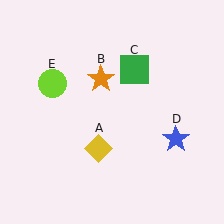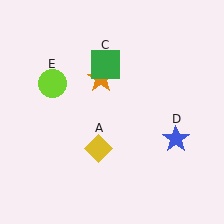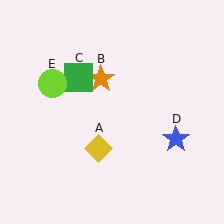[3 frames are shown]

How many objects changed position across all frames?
1 object changed position: green square (object C).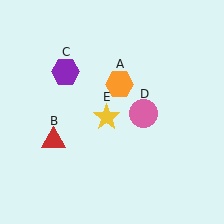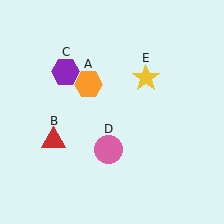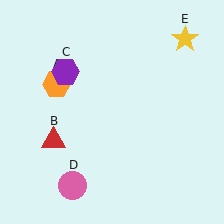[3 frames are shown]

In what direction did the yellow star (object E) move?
The yellow star (object E) moved up and to the right.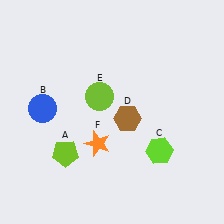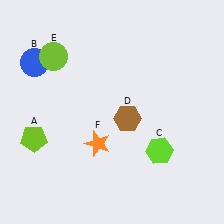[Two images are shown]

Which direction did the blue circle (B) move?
The blue circle (B) moved up.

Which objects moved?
The objects that moved are: the lime pentagon (A), the blue circle (B), the lime circle (E).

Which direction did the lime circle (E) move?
The lime circle (E) moved left.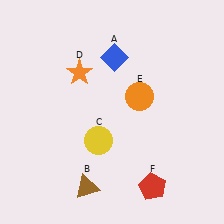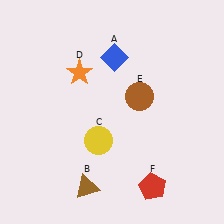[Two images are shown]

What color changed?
The circle (E) changed from orange in Image 1 to brown in Image 2.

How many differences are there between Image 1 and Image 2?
There is 1 difference between the two images.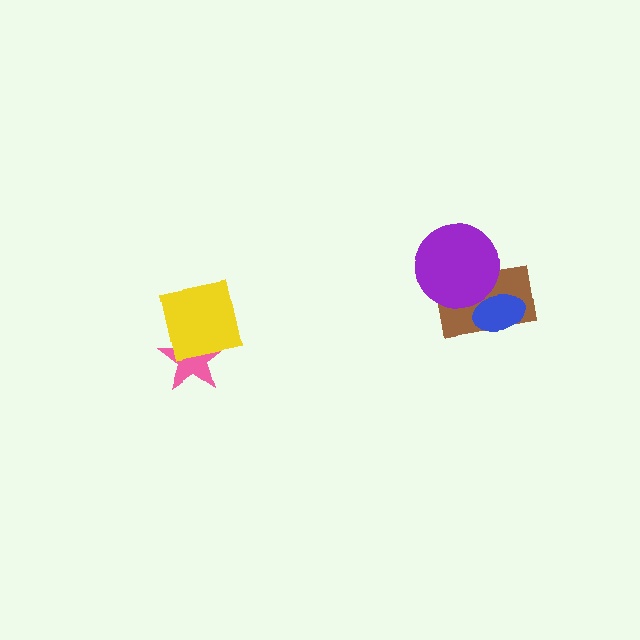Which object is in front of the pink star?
The yellow square is in front of the pink star.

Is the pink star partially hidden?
Yes, it is partially covered by another shape.